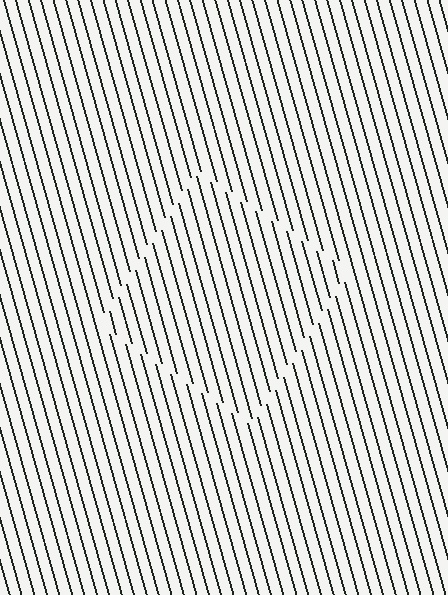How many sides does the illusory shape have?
4 sides — the line-ends trace a square.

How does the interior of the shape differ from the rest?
The interior of the shape contains the same grating, shifted by half a period — the contour is defined by the phase discontinuity where line-ends from the inner and outer gratings abut.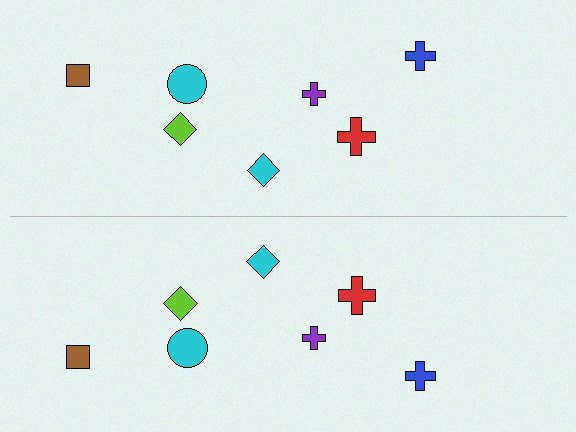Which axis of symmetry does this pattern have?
The pattern has a horizontal axis of symmetry running through the center of the image.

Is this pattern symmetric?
Yes, this pattern has bilateral (reflection) symmetry.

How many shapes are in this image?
There are 14 shapes in this image.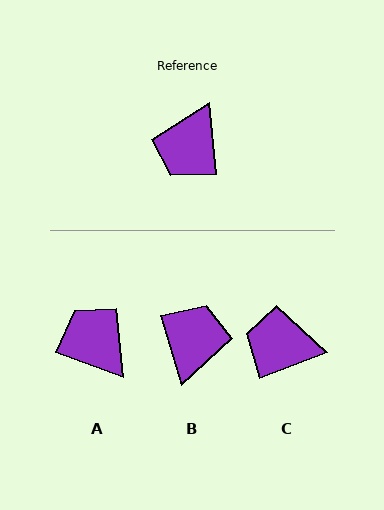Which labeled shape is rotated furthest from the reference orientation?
B, about 169 degrees away.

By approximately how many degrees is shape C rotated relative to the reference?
Approximately 75 degrees clockwise.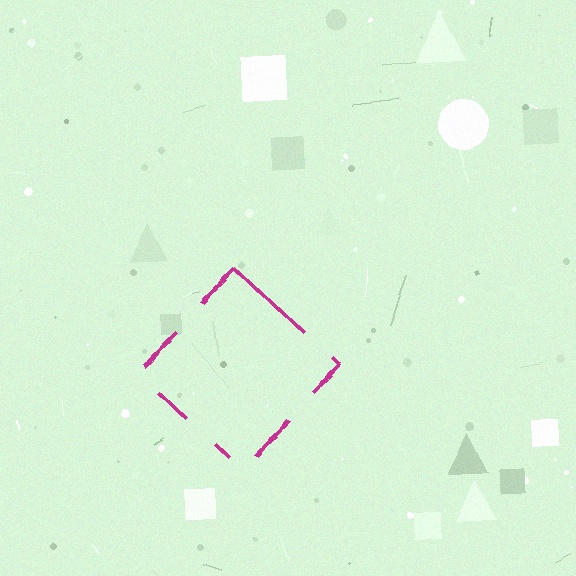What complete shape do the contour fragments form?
The contour fragments form a diamond.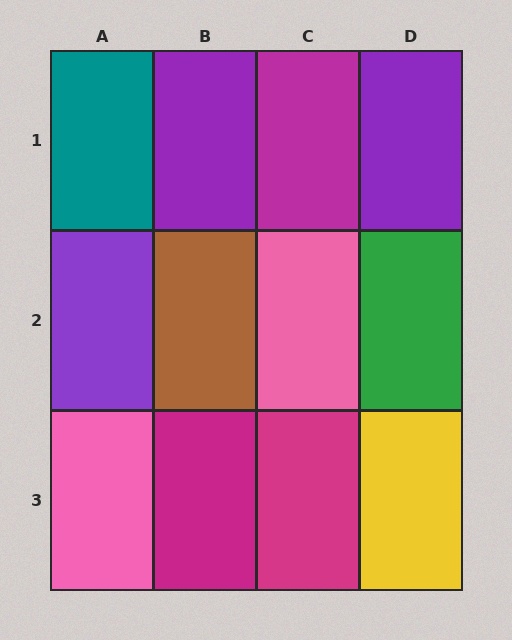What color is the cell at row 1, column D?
Purple.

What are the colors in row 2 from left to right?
Purple, brown, pink, green.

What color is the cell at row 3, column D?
Yellow.